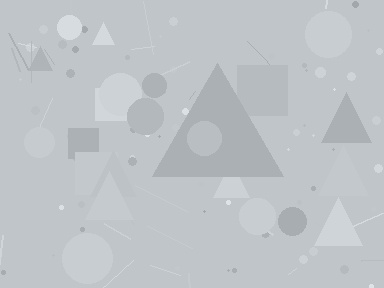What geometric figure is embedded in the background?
A triangle is embedded in the background.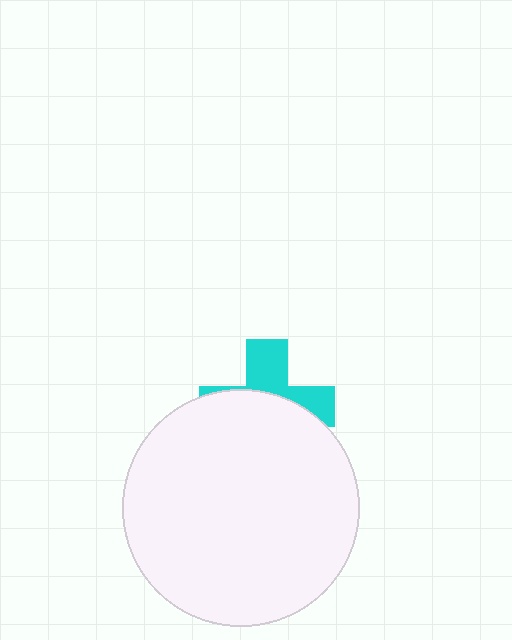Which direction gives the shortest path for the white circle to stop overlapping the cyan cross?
Moving down gives the shortest separation.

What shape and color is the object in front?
The object in front is a white circle.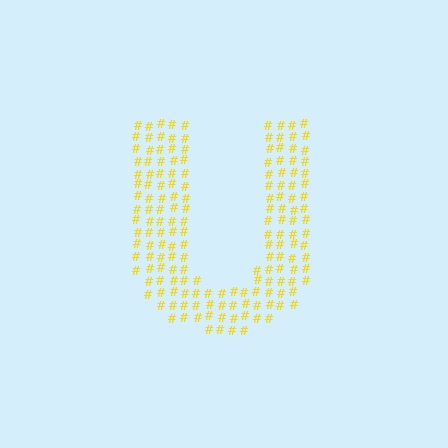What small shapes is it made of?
It is made of small hash symbols.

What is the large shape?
The large shape is the letter U.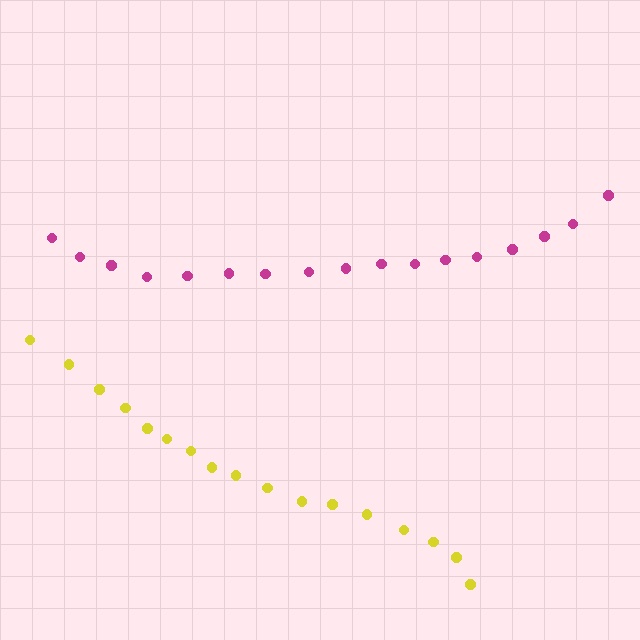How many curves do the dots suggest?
There are 2 distinct paths.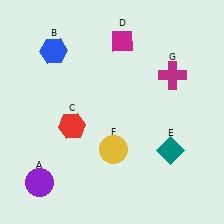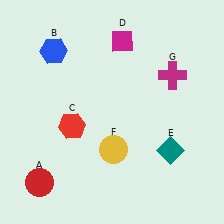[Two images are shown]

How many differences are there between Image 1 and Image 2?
There is 1 difference between the two images.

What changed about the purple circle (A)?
In Image 1, A is purple. In Image 2, it changed to red.